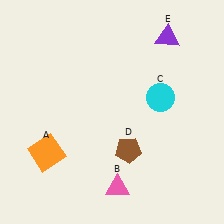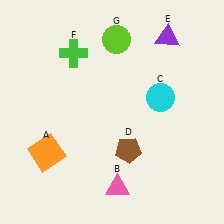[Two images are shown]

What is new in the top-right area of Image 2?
A lime circle (G) was added in the top-right area of Image 2.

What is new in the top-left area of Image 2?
A green cross (F) was added in the top-left area of Image 2.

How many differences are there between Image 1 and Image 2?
There are 2 differences between the two images.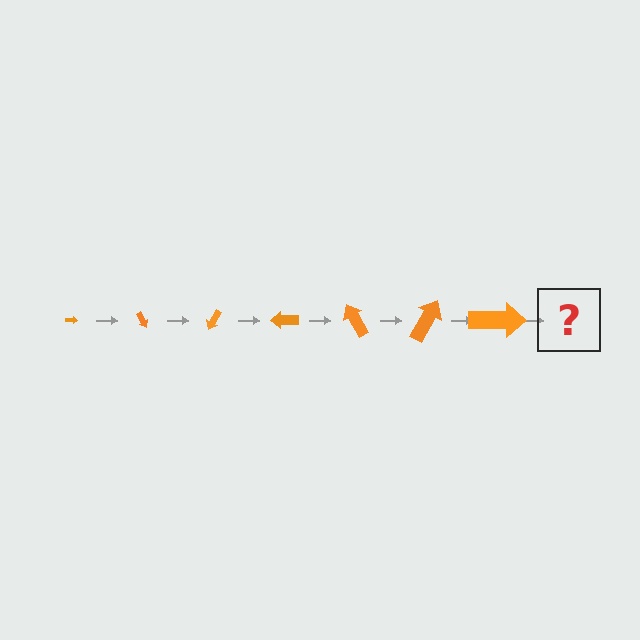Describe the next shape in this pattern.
It should be an arrow, larger than the previous one and rotated 420 degrees from the start.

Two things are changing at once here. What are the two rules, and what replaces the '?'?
The two rules are that the arrow grows larger each step and it rotates 60 degrees each step. The '?' should be an arrow, larger than the previous one and rotated 420 degrees from the start.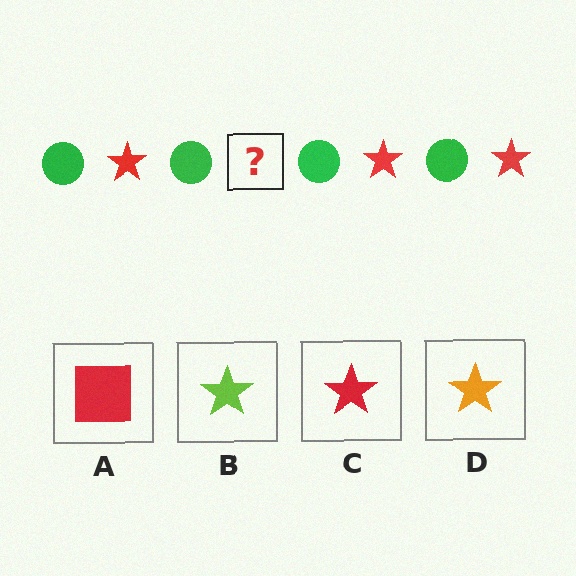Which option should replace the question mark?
Option C.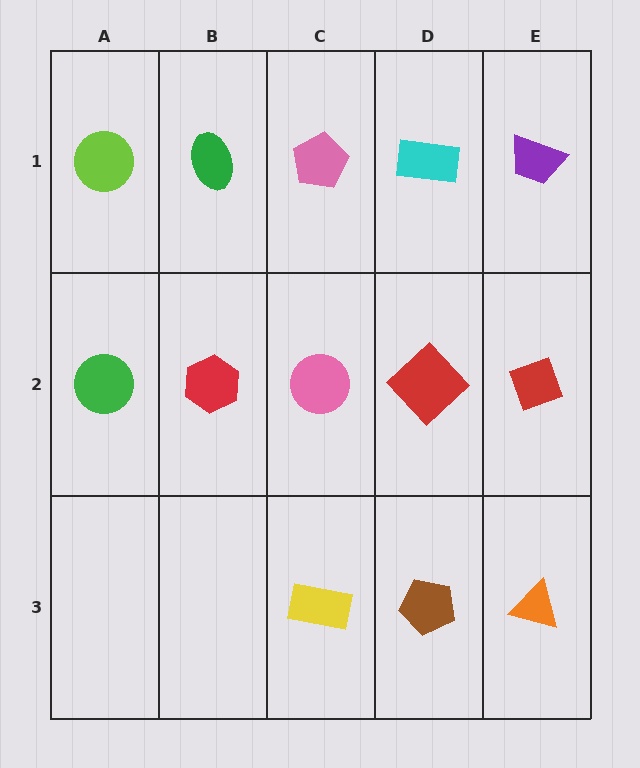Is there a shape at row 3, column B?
No, that cell is empty.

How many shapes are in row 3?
3 shapes.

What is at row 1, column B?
A green ellipse.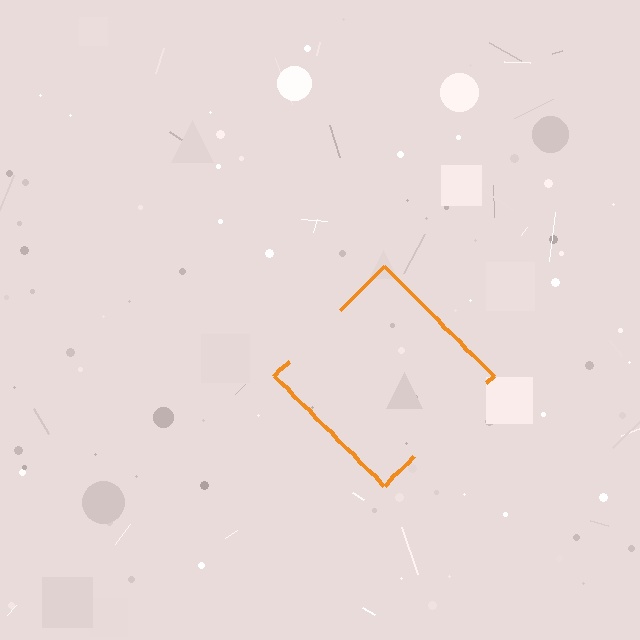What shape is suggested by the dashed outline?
The dashed outline suggests a diamond.